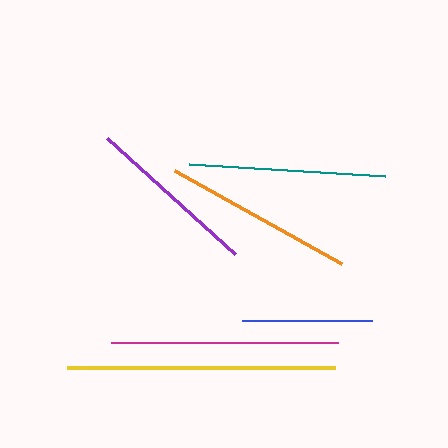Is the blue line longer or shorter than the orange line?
The orange line is longer than the blue line.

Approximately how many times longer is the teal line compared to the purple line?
The teal line is approximately 1.1 times the length of the purple line.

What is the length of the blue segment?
The blue segment is approximately 130 pixels long.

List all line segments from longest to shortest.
From longest to shortest: yellow, magenta, teal, orange, purple, blue.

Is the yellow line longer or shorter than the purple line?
The yellow line is longer than the purple line.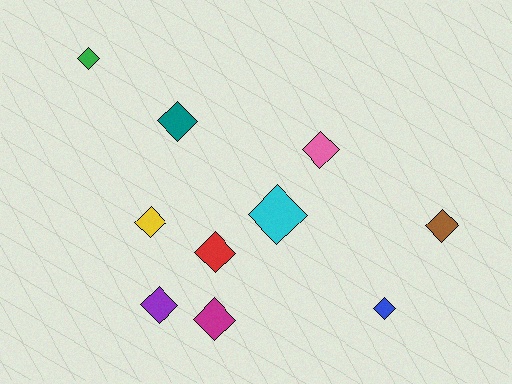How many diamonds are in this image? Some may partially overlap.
There are 10 diamonds.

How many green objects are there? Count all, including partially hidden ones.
There is 1 green object.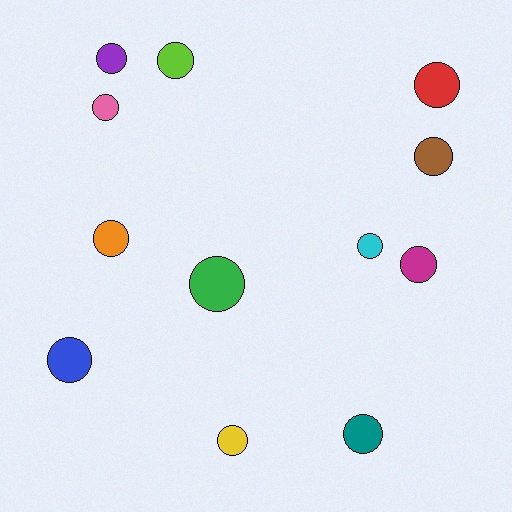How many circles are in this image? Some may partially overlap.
There are 12 circles.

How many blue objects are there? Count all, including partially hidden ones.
There is 1 blue object.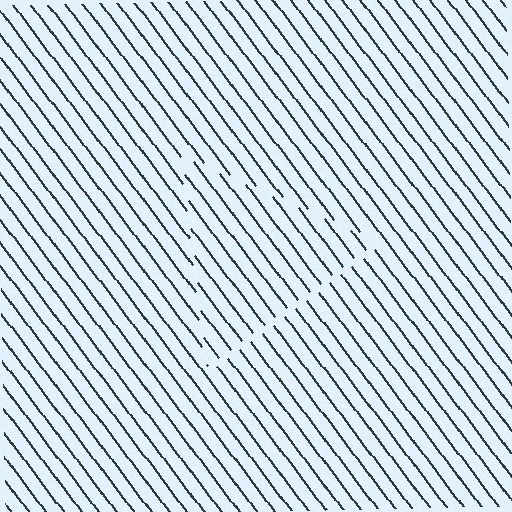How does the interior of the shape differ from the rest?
The interior of the shape contains the same grating, shifted by half a period — the contour is defined by the phase discontinuity where line-ends from the inner and outer gratings abut.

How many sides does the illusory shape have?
3 sides — the line-ends trace a triangle.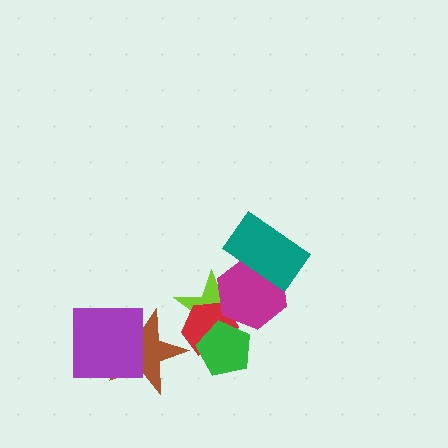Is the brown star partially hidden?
Yes, it is partially covered by another shape.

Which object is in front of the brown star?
The purple square is in front of the brown star.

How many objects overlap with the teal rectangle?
1 object overlaps with the teal rectangle.